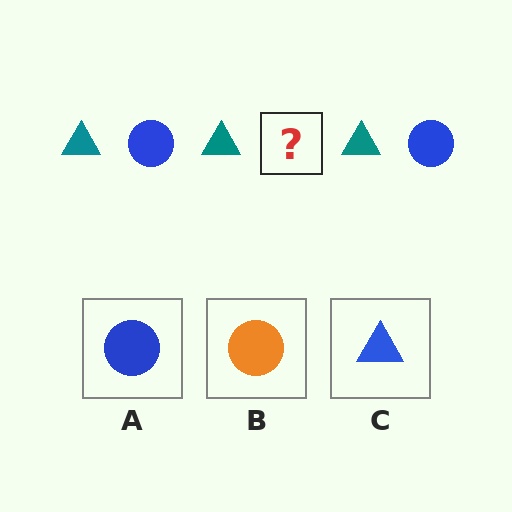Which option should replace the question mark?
Option A.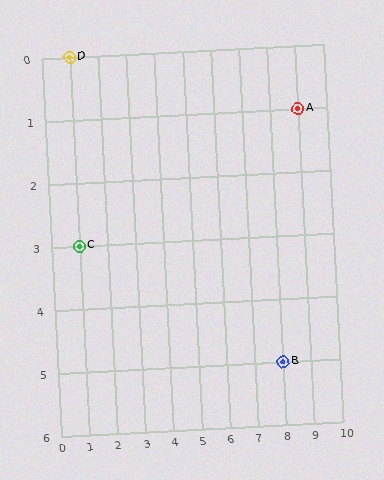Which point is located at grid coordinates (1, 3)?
Point C is at (1, 3).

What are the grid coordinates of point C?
Point C is at grid coordinates (1, 3).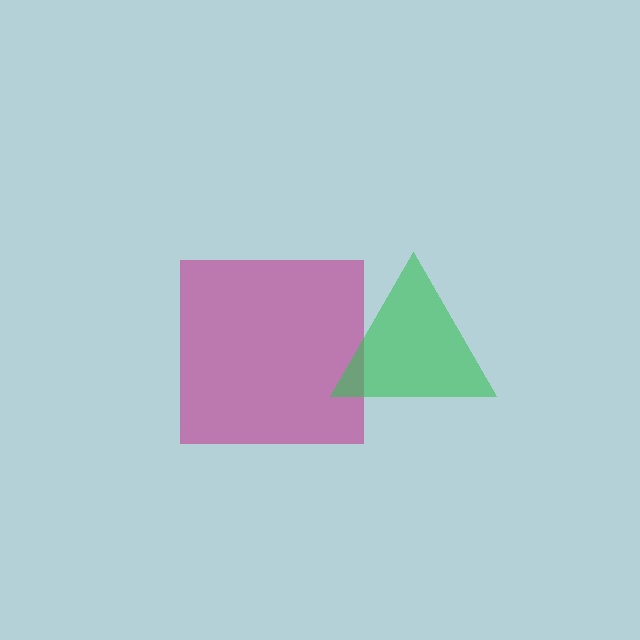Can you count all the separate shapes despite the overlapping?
Yes, there are 2 separate shapes.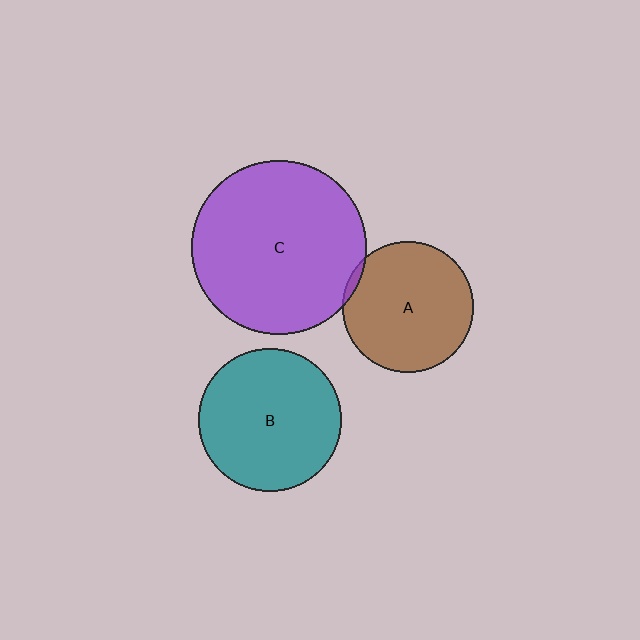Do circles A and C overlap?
Yes.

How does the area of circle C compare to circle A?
Approximately 1.7 times.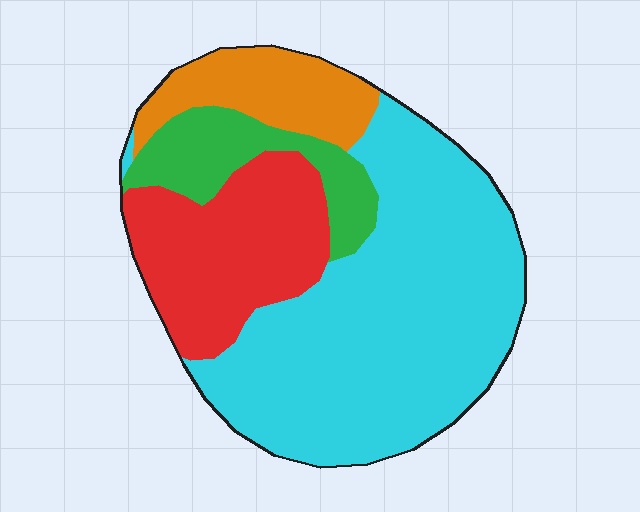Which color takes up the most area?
Cyan, at roughly 55%.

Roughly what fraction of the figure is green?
Green covers roughly 10% of the figure.